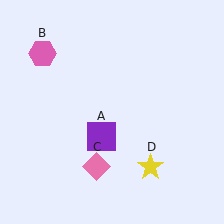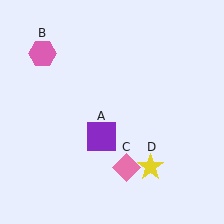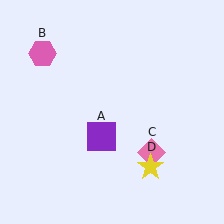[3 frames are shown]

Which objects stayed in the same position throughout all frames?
Purple square (object A) and pink hexagon (object B) and yellow star (object D) remained stationary.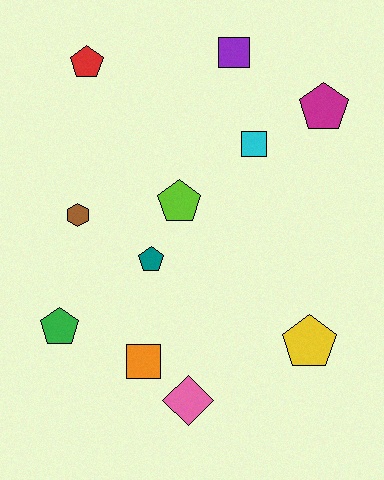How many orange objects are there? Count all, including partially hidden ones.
There is 1 orange object.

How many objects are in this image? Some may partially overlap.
There are 11 objects.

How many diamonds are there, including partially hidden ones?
There is 1 diamond.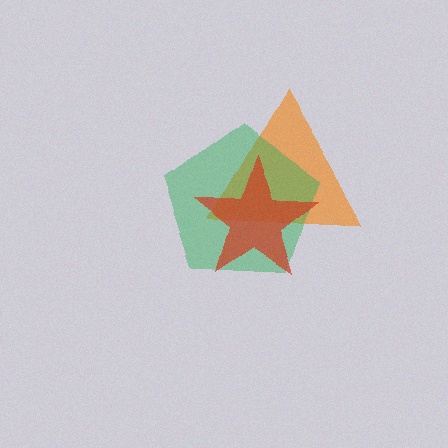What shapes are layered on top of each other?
The layered shapes are: an orange triangle, a green pentagon, a red star.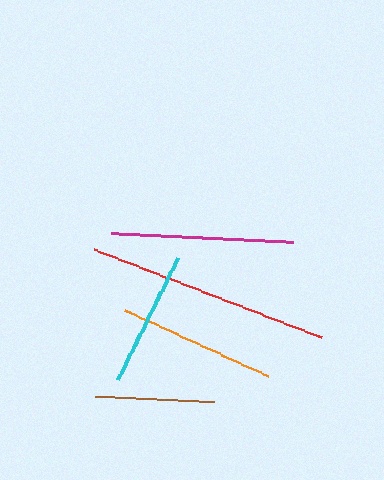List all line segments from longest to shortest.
From longest to shortest: red, magenta, orange, cyan, brown.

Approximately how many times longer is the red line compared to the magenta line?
The red line is approximately 1.3 times the length of the magenta line.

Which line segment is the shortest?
The brown line is the shortest at approximately 119 pixels.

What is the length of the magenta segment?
The magenta segment is approximately 182 pixels long.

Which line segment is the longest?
The red line is the longest at approximately 243 pixels.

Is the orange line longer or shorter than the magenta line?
The magenta line is longer than the orange line.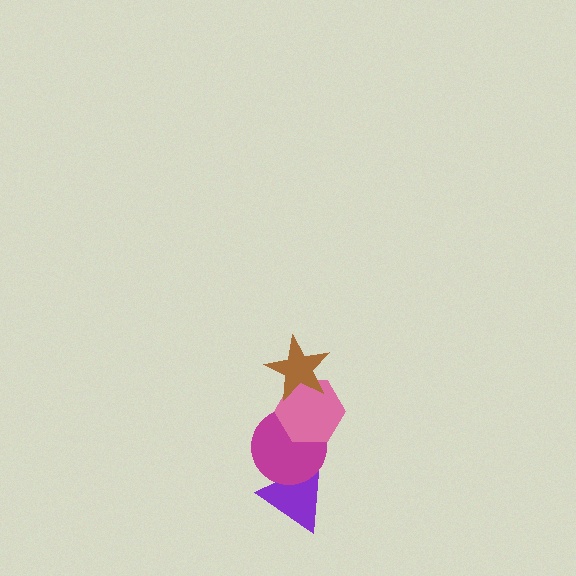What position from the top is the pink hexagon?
The pink hexagon is 2nd from the top.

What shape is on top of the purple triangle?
The magenta circle is on top of the purple triangle.